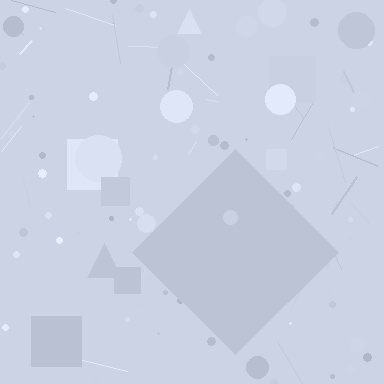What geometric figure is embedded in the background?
A diamond is embedded in the background.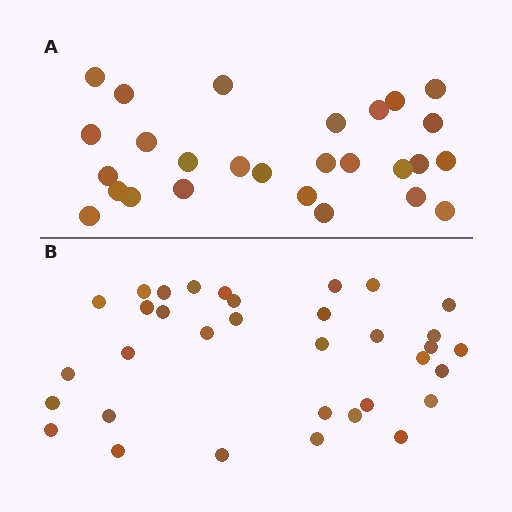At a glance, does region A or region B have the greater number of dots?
Region B (the bottom region) has more dots.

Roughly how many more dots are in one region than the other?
Region B has roughly 8 or so more dots than region A.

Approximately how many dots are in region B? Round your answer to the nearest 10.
About 30 dots. (The exact count is 34, which rounds to 30.)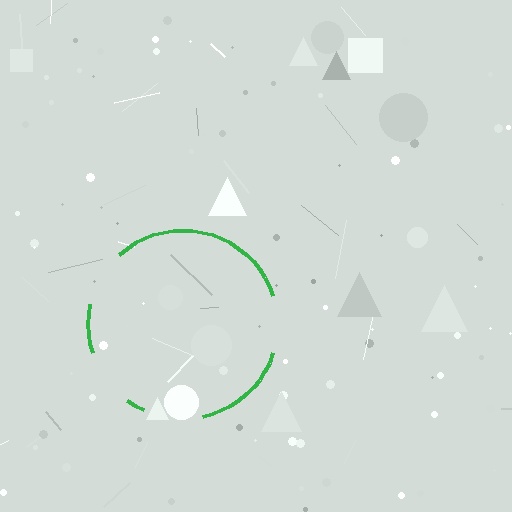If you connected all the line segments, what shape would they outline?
They would outline a circle.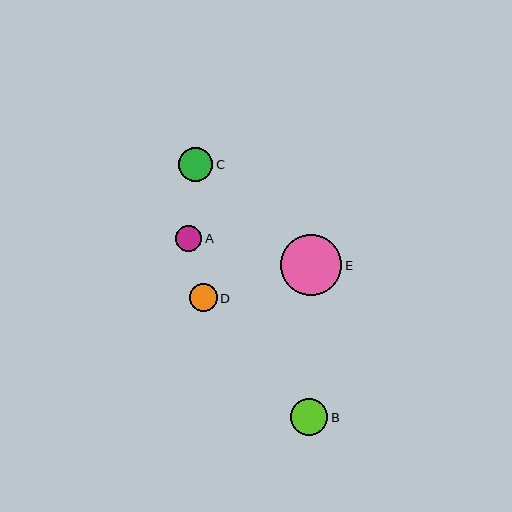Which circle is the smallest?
Circle A is the smallest with a size of approximately 26 pixels.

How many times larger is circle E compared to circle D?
Circle E is approximately 2.2 times the size of circle D.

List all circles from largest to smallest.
From largest to smallest: E, B, C, D, A.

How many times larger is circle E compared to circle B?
Circle E is approximately 1.6 times the size of circle B.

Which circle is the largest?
Circle E is the largest with a size of approximately 61 pixels.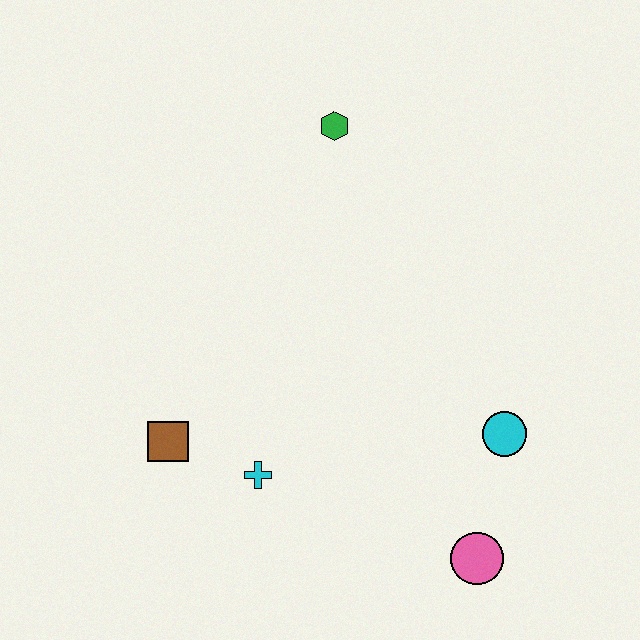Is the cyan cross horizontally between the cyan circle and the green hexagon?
No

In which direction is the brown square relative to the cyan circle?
The brown square is to the left of the cyan circle.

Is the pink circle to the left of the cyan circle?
Yes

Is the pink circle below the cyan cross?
Yes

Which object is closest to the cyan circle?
The pink circle is closest to the cyan circle.